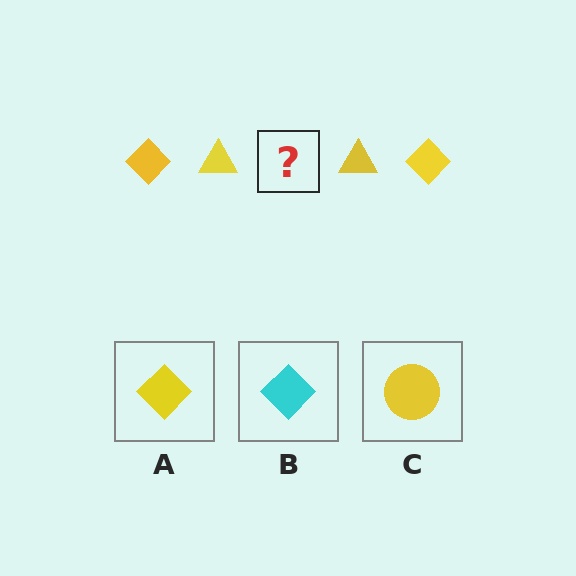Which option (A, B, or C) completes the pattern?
A.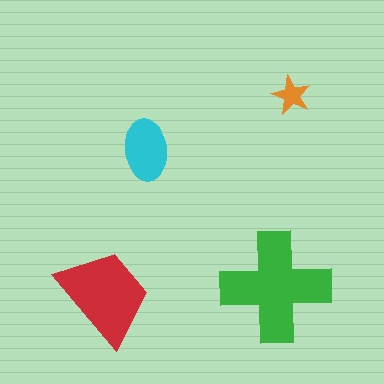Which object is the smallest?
The orange star.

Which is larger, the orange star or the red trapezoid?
The red trapezoid.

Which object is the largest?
The green cross.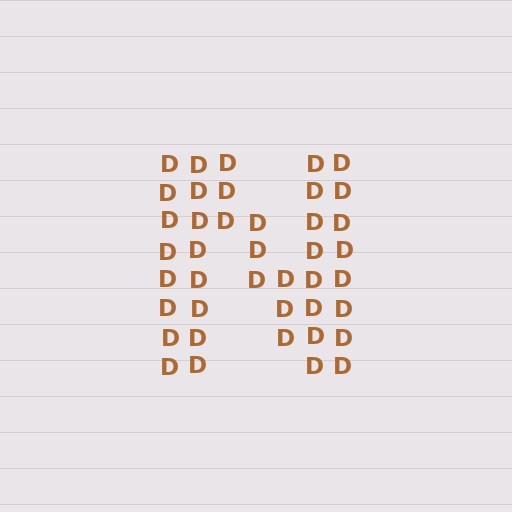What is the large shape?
The large shape is the letter N.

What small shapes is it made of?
It is made of small letter D's.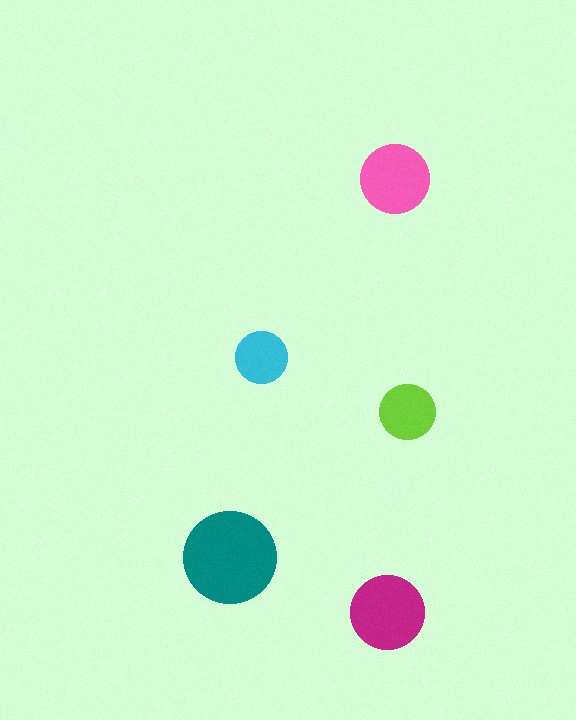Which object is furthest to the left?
The teal circle is leftmost.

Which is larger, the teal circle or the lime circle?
The teal one.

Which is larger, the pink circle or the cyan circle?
The pink one.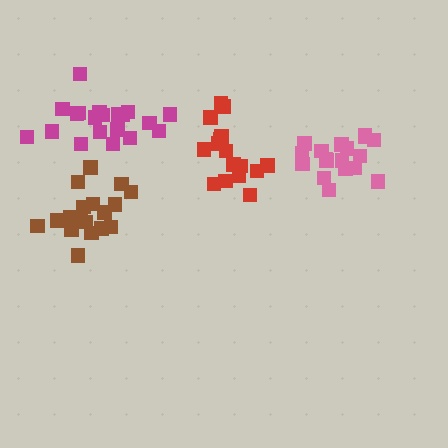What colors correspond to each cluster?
The clusters are colored: pink, magenta, red, brown.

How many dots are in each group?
Group 1: 18 dots, Group 2: 20 dots, Group 3: 16 dots, Group 4: 19 dots (73 total).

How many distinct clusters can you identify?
There are 4 distinct clusters.